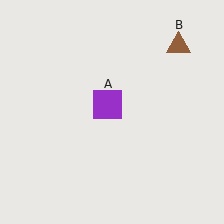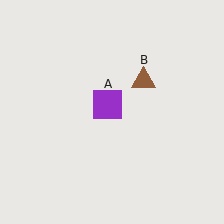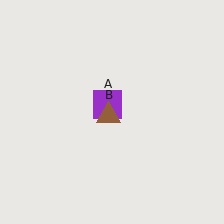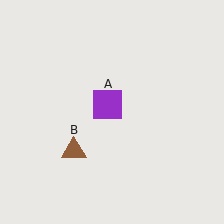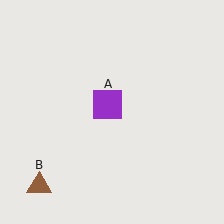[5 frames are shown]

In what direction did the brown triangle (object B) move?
The brown triangle (object B) moved down and to the left.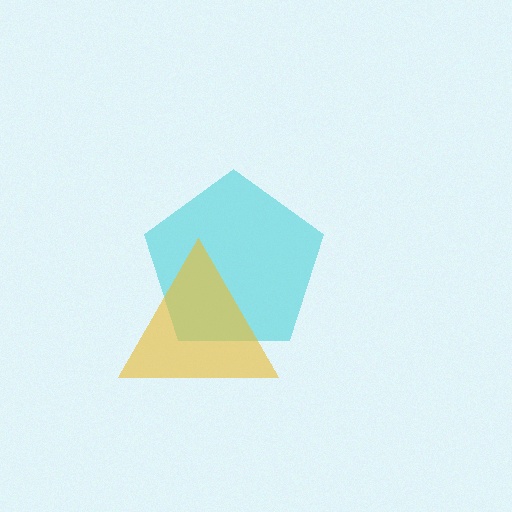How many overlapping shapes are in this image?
There are 2 overlapping shapes in the image.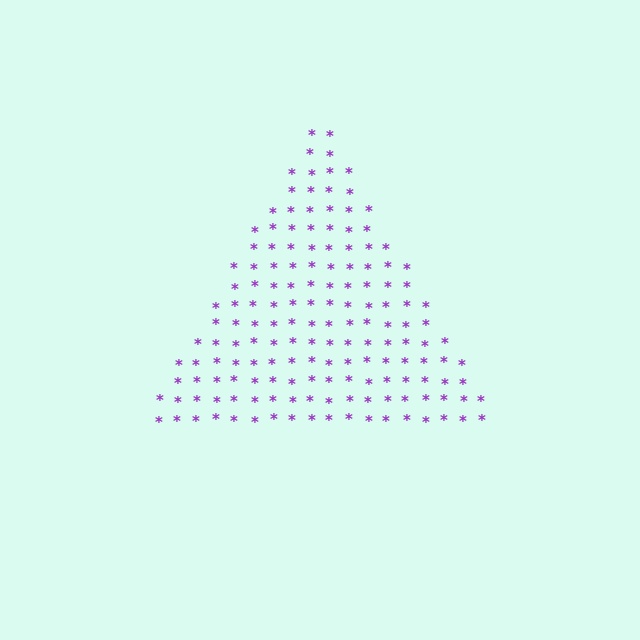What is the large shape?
The large shape is a triangle.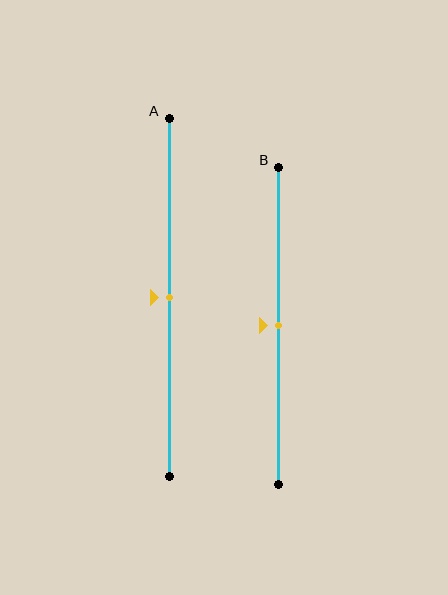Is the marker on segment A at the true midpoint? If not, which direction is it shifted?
Yes, the marker on segment A is at the true midpoint.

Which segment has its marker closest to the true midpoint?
Segment A has its marker closest to the true midpoint.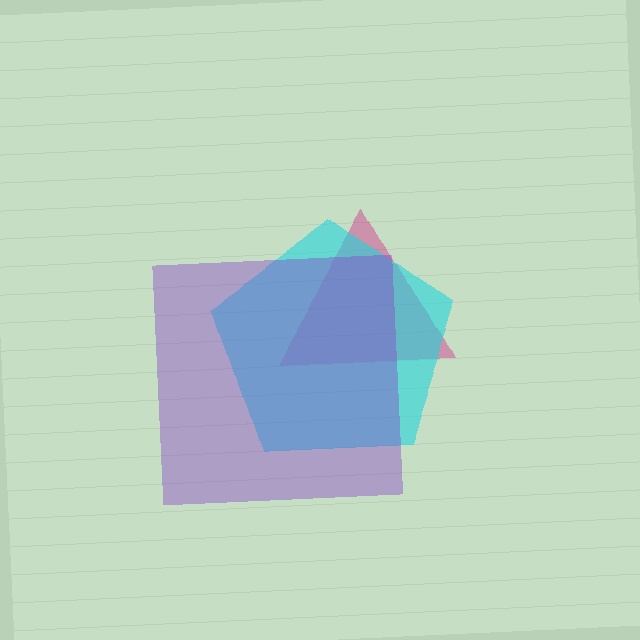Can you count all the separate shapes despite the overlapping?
Yes, there are 3 separate shapes.